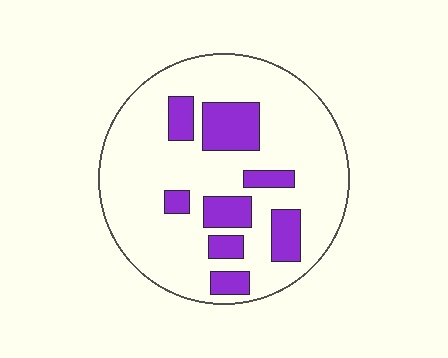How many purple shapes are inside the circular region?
8.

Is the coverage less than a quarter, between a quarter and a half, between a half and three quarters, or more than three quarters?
Less than a quarter.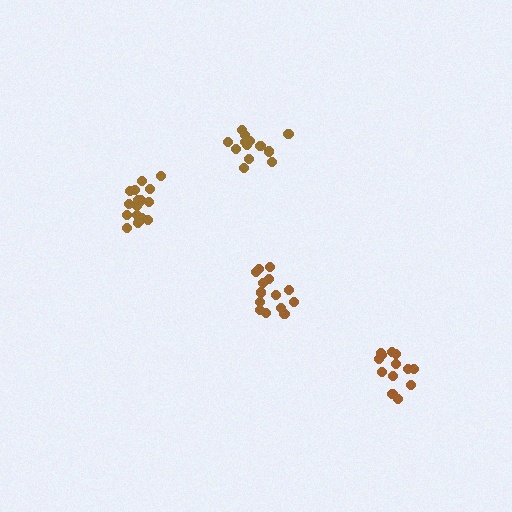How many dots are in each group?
Group 1: 13 dots, Group 2: 14 dots, Group 3: 17 dots, Group 4: 13 dots (57 total).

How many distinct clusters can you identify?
There are 4 distinct clusters.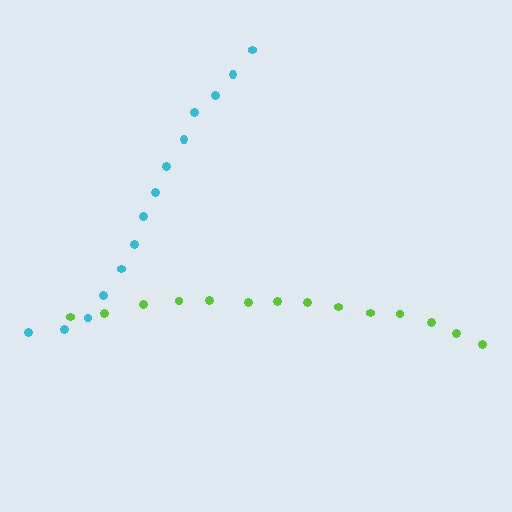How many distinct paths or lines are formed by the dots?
There are 2 distinct paths.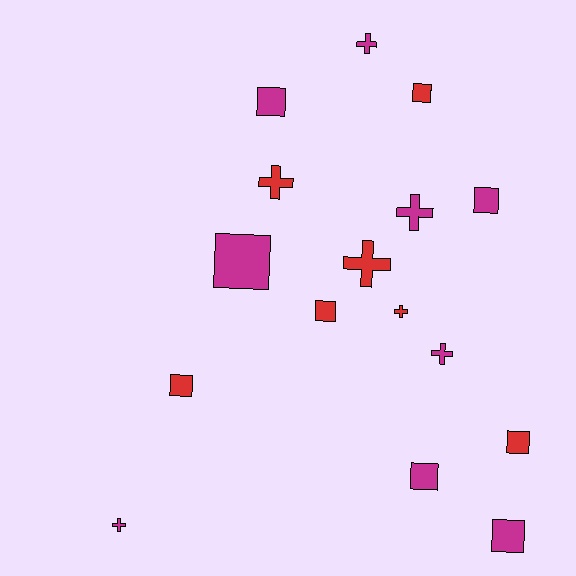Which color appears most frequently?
Magenta, with 9 objects.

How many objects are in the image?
There are 16 objects.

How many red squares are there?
There are 4 red squares.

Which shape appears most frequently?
Square, with 9 objects.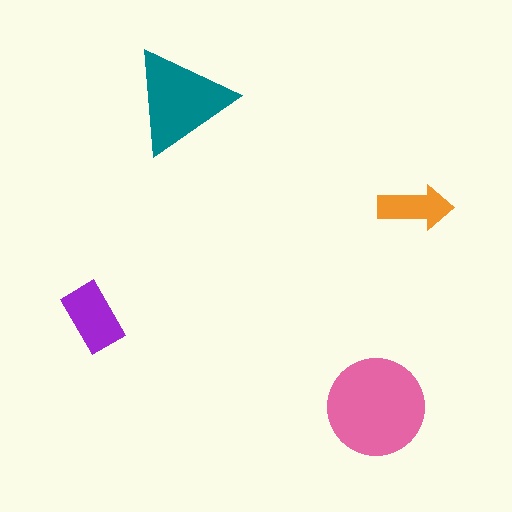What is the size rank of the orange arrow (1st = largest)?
4th.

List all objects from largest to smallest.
The pink circle, the teal triangle, the purple rectangle, the orange arrow.